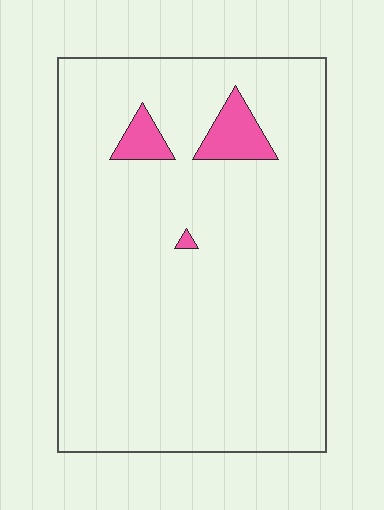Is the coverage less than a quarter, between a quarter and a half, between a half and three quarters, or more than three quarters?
Less than a quarter.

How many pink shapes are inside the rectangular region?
3.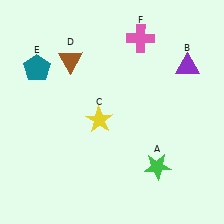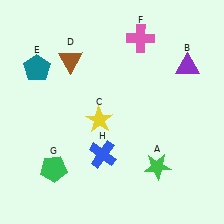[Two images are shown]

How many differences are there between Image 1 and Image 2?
There are 2 differences between the two images.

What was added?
A green pentagon (G), a blue cross (H) were added in Image 2.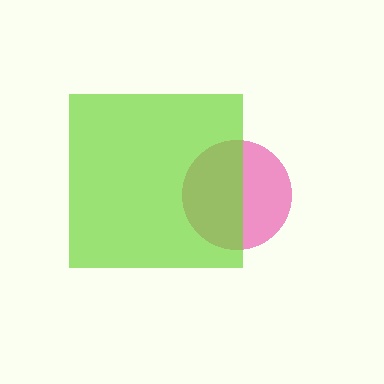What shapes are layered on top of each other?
The layered shapes are: a pink circle, a lime square.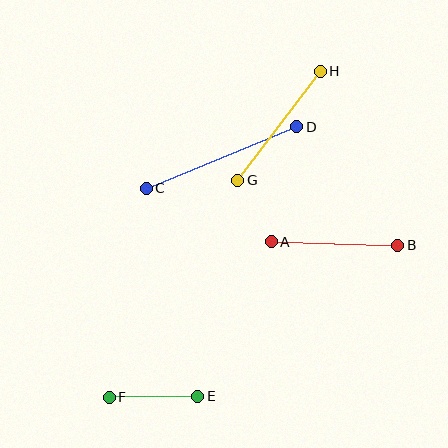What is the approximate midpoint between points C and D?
The midpoint is at approximately (222, 157) pixels.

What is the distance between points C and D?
The distance is approximately 163 pixels.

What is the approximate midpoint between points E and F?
The midpoint is at approximately (154, 397) pixels.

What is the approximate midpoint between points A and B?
The midpoint is at approximately (334, 244) pixels.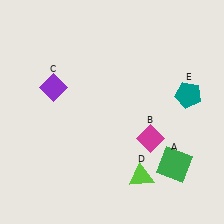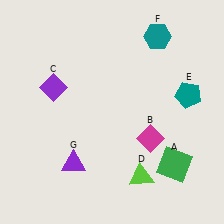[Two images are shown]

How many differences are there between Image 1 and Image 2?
There are 2 differences between the two images.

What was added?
A teal hexagon (F), a purple triangle (G) were added in Image 2.